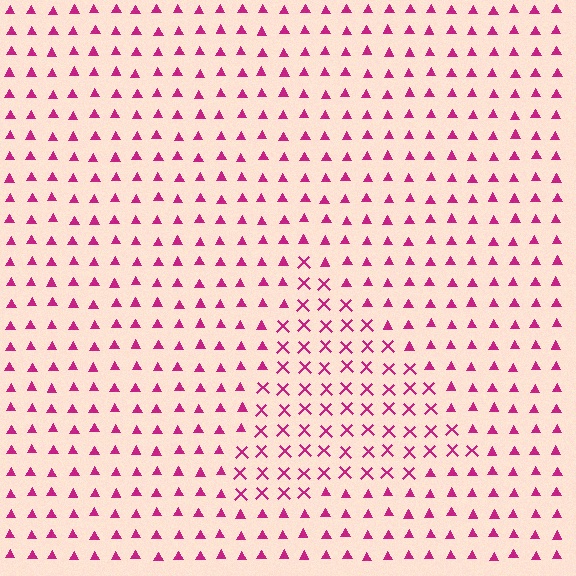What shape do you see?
I see a triangle.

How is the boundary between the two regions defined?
The boundary is defined by a change in element shape: X marks inside vs. triangles outside. All elements share the same color and spacing.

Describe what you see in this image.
The image is filled with small magenta elements arranged in a uniform grid. A triangle-shaped region contains X marks, while the surrounding area contains triangles. The boundary is defined purely by the change in element shape.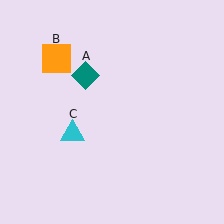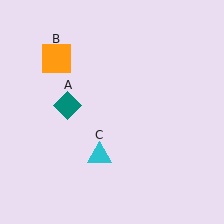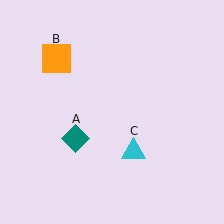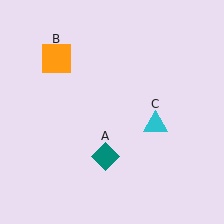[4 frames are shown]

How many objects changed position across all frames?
2 objects changed position: teal diamond (object A), cyan triangle (object C).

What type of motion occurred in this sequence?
The teal diamond (object A), cyan triangle (object C) rotated counterclockwise around the center of the scene.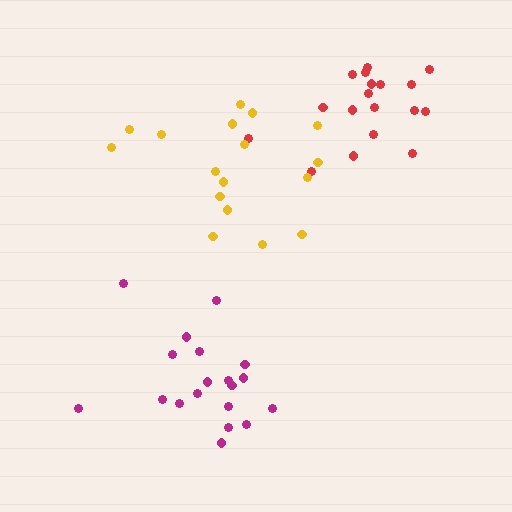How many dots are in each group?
Group 1: 19 dots, Group 2: 18 dots, Group 3: 17 dots (54 total).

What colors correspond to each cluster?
The clusters are colored: magenta, red, yellow.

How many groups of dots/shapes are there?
There are 3 groups.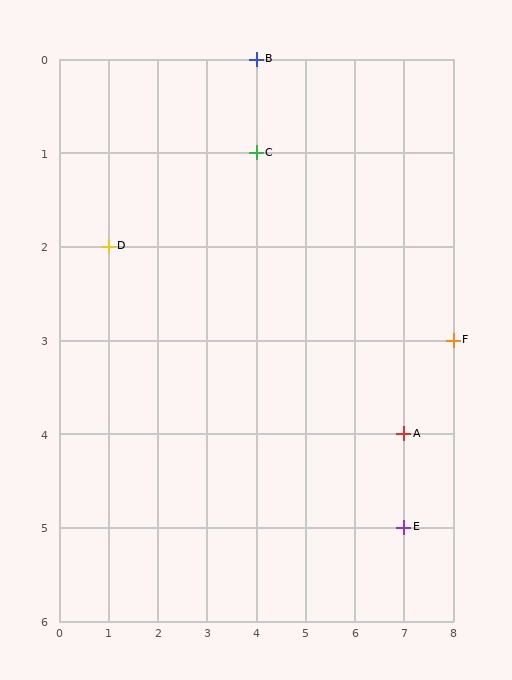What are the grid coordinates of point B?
Point B is at grid coordinates (4, 0).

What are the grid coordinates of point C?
Point C is at grid coordinates (4, 1).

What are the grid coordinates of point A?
Point A is at grid coordinates (7, 4).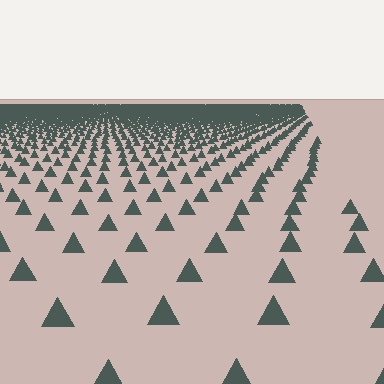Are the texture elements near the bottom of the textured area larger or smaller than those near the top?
Larger. Near the bottom, elements are closer to the viewer and appear at a bigger on-screen size.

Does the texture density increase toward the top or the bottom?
Density increases toward the top.